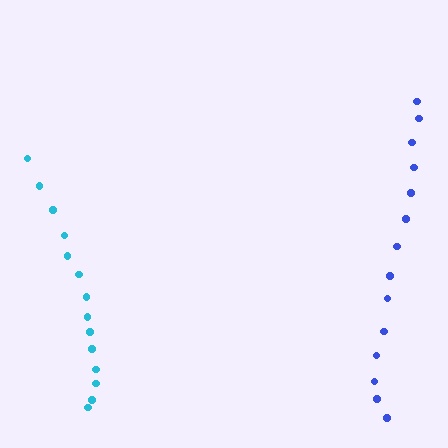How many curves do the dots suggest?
There are 2 distinct paths.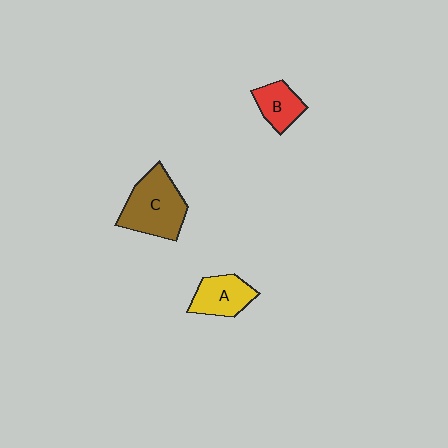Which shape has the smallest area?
Shape B (red).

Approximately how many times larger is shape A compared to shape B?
Approximately 1.2 times.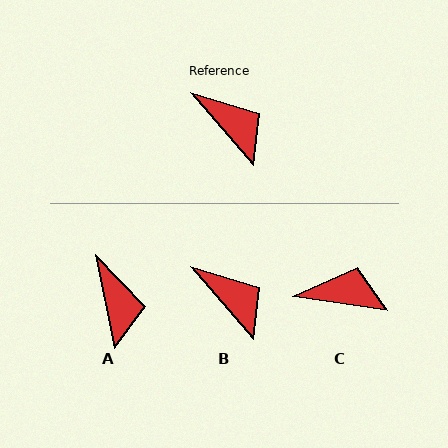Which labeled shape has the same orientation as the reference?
B.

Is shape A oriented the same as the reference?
No, it is off by about 29 degrees.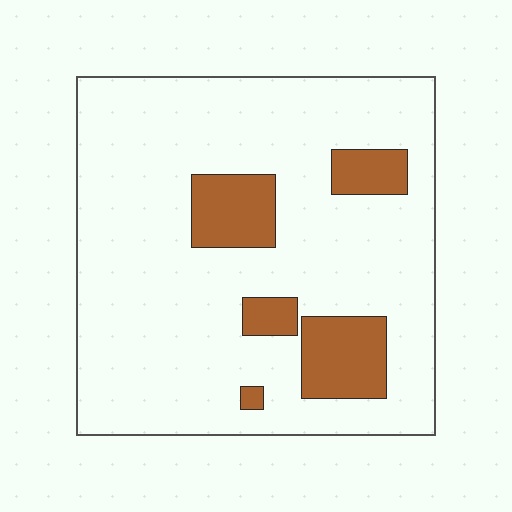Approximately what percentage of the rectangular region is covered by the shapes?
Approximately 15%.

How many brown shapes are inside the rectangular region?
5.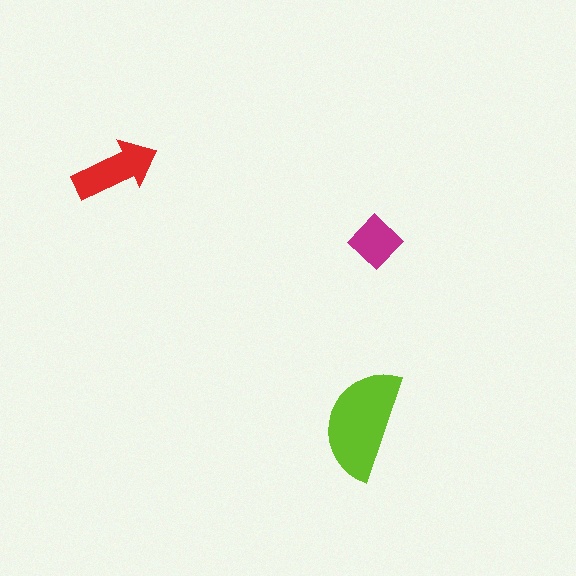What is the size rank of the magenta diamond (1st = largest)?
3rd.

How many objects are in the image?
There are 3 objects in the image.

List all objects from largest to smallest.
The lime semicircle, the red arrow, the magenta diamond.